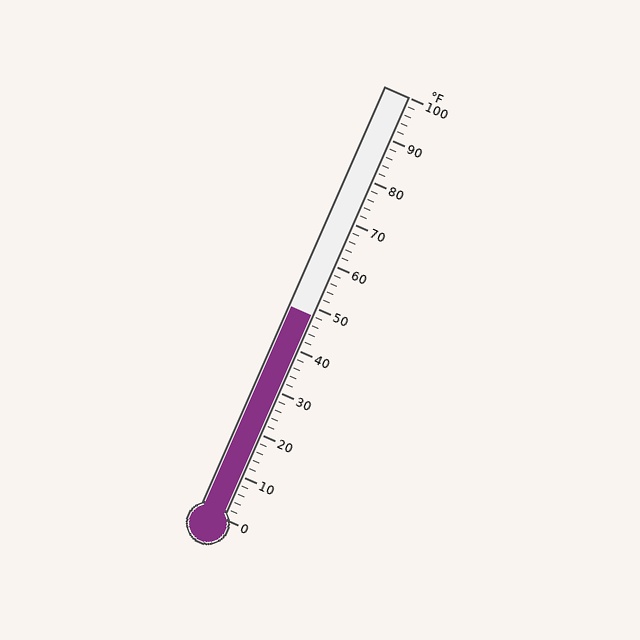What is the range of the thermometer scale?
The thermometer scale ranges from 0°F to 100°F.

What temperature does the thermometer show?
The thermometer shows approximately 48°F.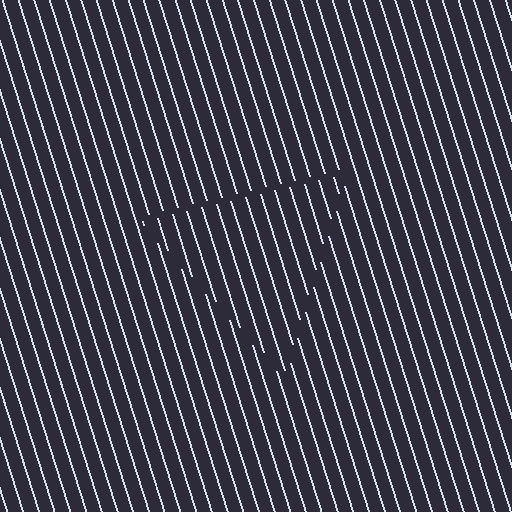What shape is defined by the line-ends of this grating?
An illusory triangle. The interior of the shape contains the same grating, shifted by half a period — the contour is defined by the phase discontinuity where line-ends from the inner and outer gratings abut.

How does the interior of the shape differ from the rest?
The interior of the shape contains the same grating, shifted by half a period — the contour is defined by the phase discontinuity where line-ends from the inner and outer gratings abut.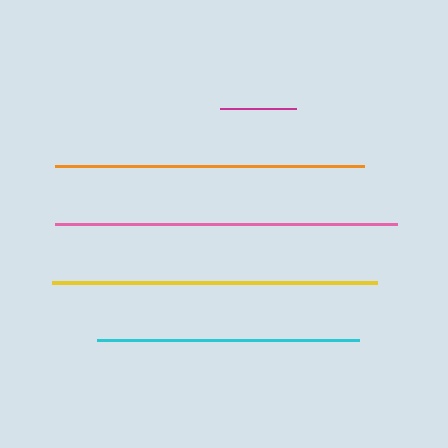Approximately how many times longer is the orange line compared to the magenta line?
The orange line is approximately 4.1 times the length of the magenta line.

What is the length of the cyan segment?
The cyan segment is approximately 261 pixels long.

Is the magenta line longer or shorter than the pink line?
The pink line is longer than the magenta line.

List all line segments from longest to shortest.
From longest to shortest: pink, yellow, orange, cyan, magenta.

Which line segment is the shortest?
The magenta line is the shortest at approximately 76 pixels.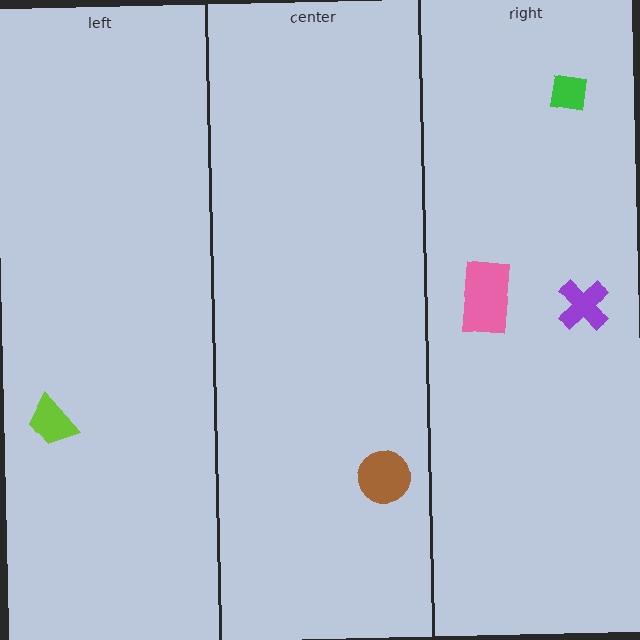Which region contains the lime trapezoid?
The left region.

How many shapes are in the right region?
3.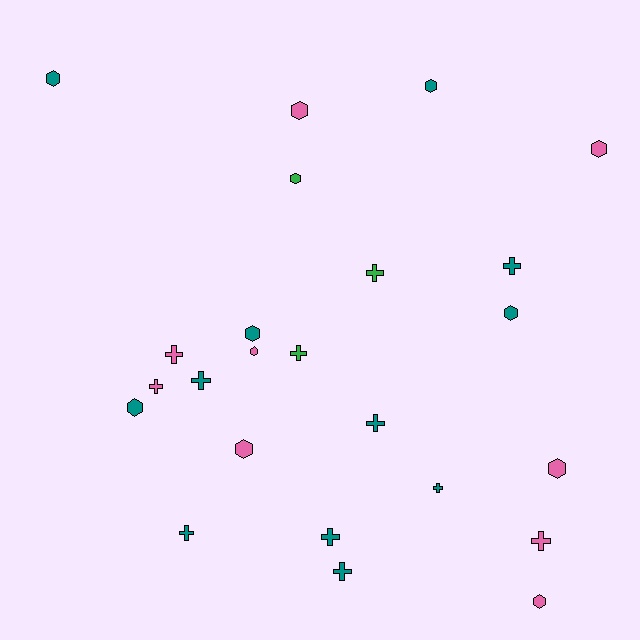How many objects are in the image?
There are 24 objects.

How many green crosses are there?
There are 2 green crosses.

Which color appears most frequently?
Teal, with 12 objects.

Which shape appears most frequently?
Hexagon, with 12 objects.